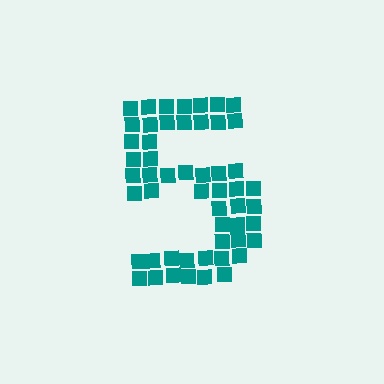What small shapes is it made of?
It is made of small squares.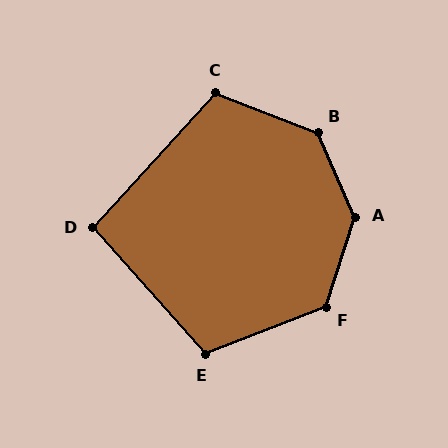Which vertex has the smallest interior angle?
D, at approximately 96 degrees.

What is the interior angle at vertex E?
Approximately 110 degrees (obtuse).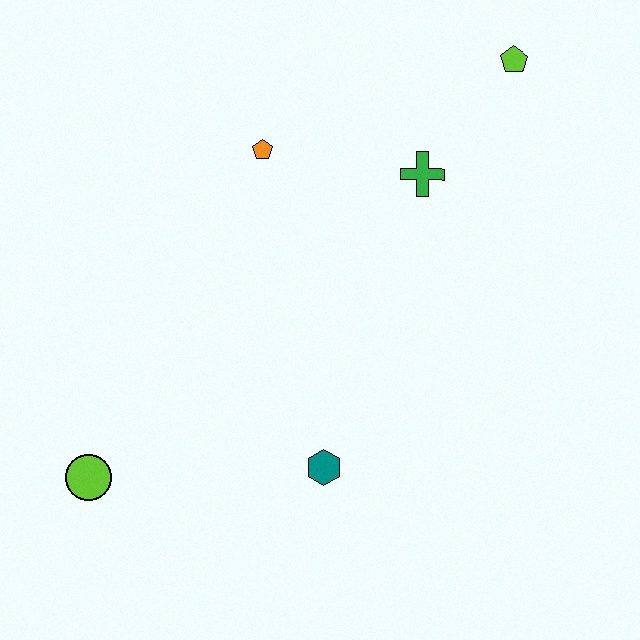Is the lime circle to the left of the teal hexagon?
Yes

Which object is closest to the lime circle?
The teal hexagon is closest to the lime circle.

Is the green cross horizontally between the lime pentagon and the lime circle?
Yes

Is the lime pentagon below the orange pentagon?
No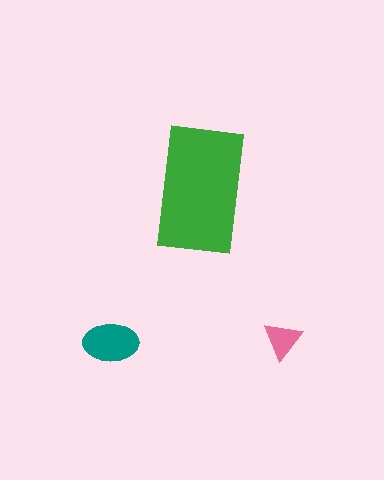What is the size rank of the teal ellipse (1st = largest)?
2nd.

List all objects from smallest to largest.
The pink triangle, the teal ellipse, the green rectangle.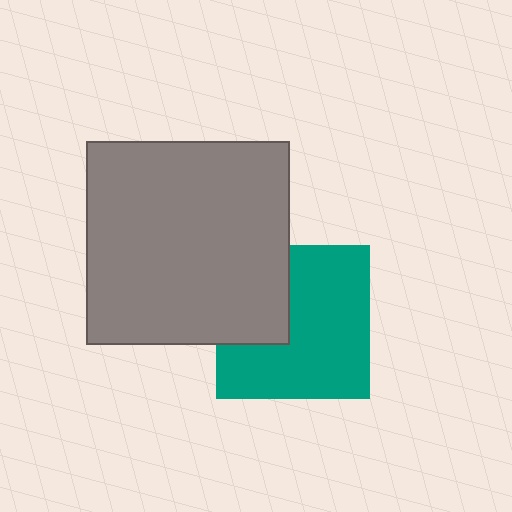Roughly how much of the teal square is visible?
Most of it is visible (roughly 69%).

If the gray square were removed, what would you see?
You would see the complete teal square.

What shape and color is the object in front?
The object in front is a gray square.